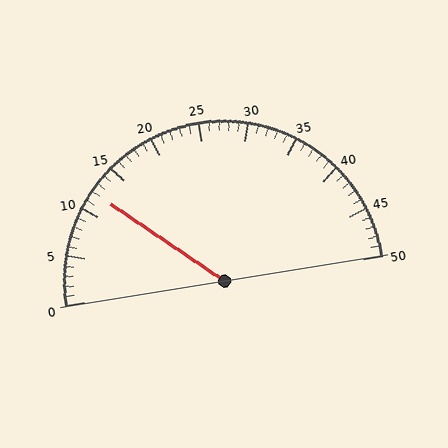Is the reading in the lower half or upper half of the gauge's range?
The reading is in the lower half of the range (0 to 50).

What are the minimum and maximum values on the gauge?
The gauge ranges from 0 to 50.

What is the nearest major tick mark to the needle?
The nearest major tick mark is 10.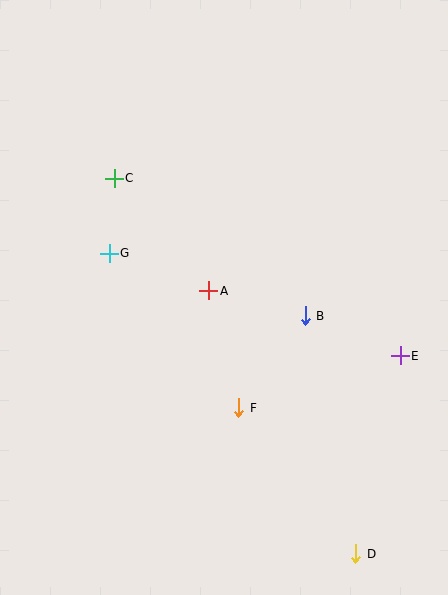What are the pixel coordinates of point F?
Point F is at (239, 408).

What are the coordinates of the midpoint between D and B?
The midpoint between D and B is at (331, 435).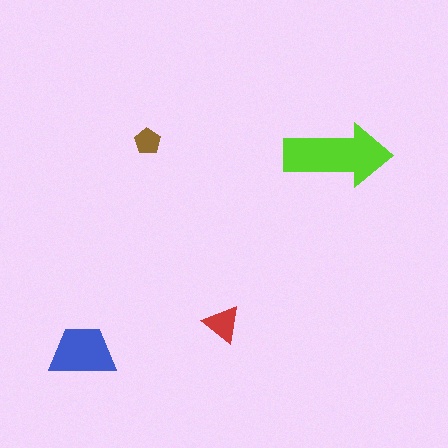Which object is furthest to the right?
The lime arrow is rightmost.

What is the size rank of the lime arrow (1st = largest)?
1st.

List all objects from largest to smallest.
The lime arrow, the blue trapezoid, the red triangle, the brown pentagon.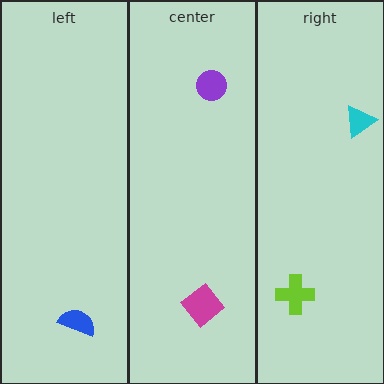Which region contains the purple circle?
The center region.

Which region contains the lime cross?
The right region.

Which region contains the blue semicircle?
The left region.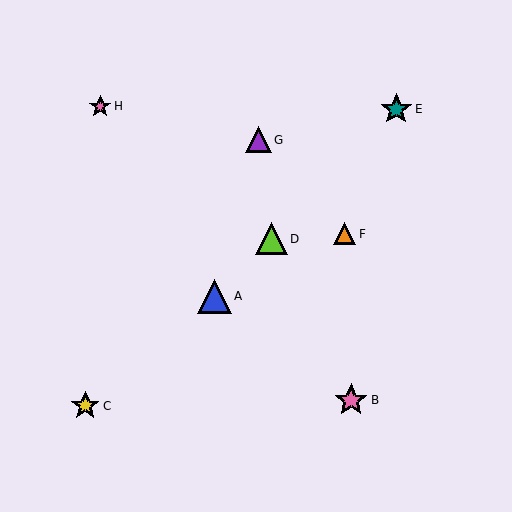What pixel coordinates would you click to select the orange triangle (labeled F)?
Click at (345, 234) to select the orange triangle F.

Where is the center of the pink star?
The center of the pink star is at (100, 106).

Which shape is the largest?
The blue triangle (labeled A) is the largest.